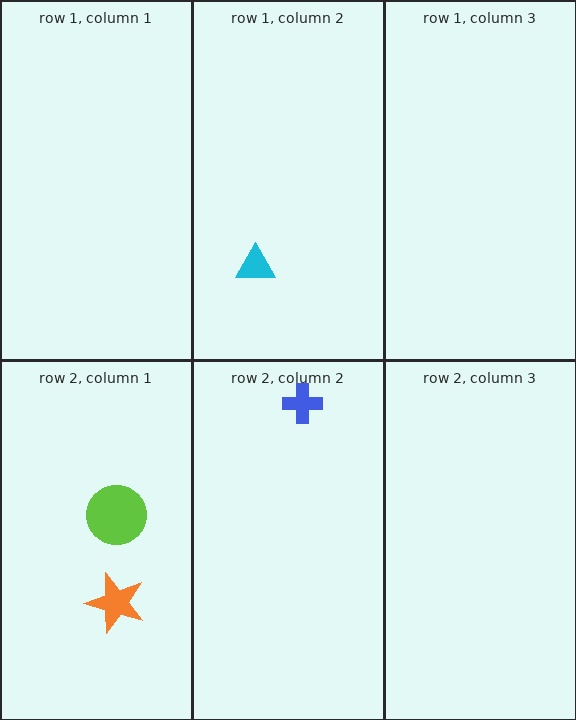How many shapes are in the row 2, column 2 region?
1.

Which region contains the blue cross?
The row 2, column 2 region.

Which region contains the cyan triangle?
The row 1, column 2 region.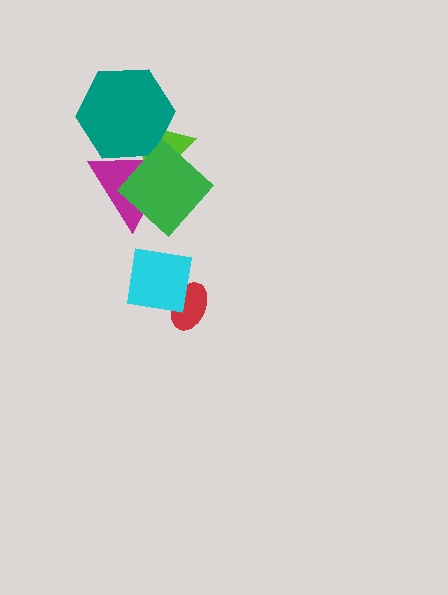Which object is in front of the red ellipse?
The cyan square is in front of the red ellipse.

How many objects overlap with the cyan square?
1 object overlaps with the cyan square.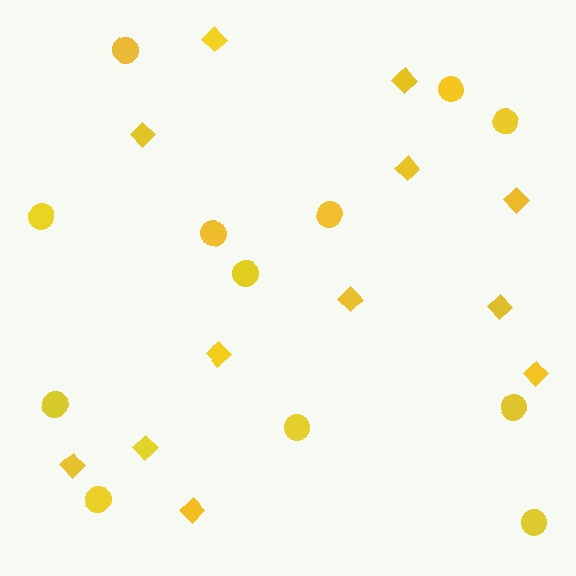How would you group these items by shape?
There are 2 groups: one group of diamonds (12) and one group of circles (12).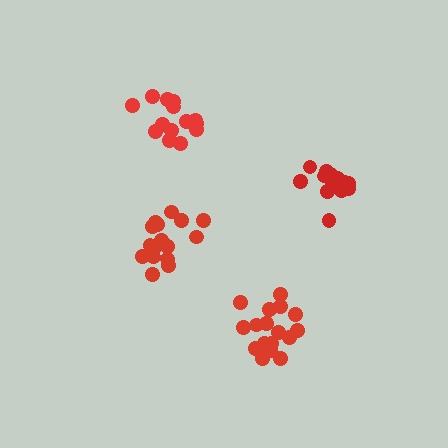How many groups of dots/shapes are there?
There are 4 groups.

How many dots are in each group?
Group 1: 14 dots, Group 2: 17 dots, Group 3: 17 dots, Group 4: 13 dots (61 total).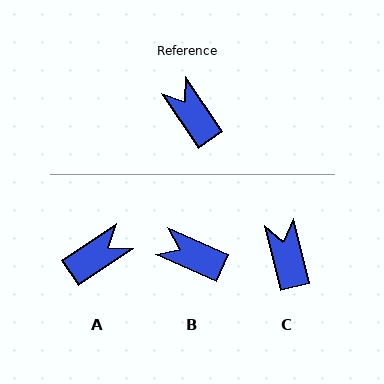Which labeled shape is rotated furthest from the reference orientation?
A, about 90 degrees away.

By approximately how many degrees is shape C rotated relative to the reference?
Approximately 20 degrees clockwise.